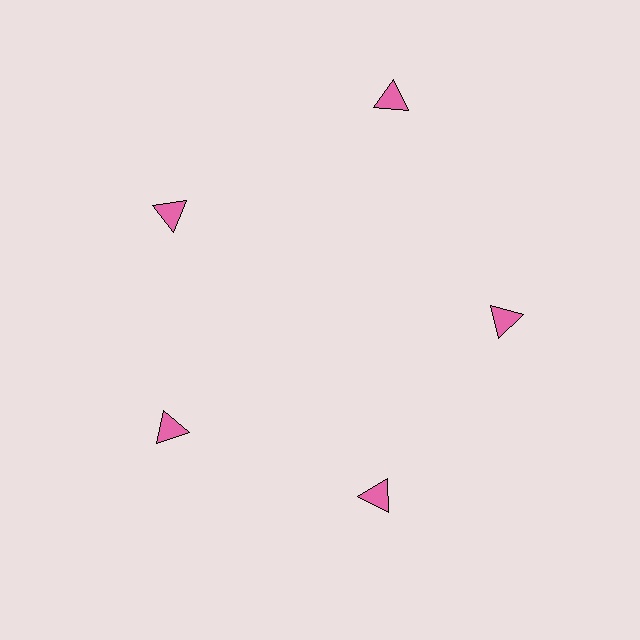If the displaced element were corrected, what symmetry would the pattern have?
It would have 5-fold rotational symmetry — the pattern would map onto itself every 72 degrees.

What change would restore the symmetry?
The symmetry would be restored by moving it inward, back onto the ring so that all 5 triangles sit at equal angles and equal distance from the center.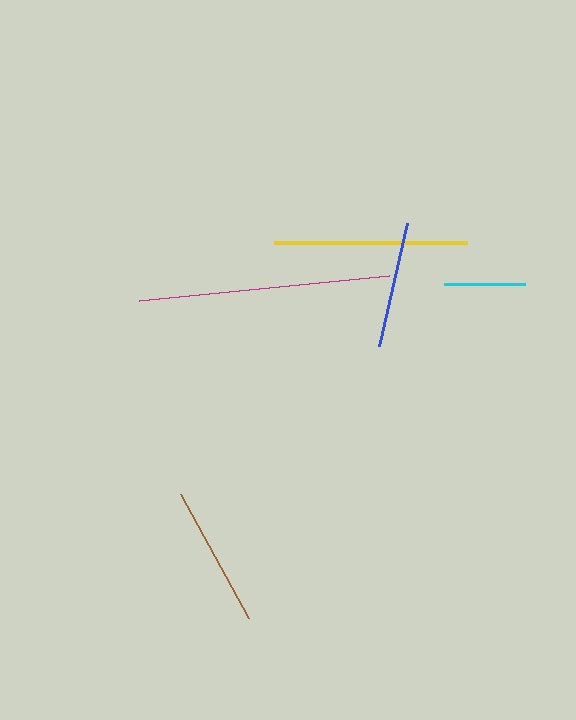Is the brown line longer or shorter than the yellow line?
The yellow line is longer than the brown line.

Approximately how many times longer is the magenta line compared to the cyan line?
The magenta line is approximately 3.1 times the length of the cyan line.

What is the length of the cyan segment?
The cyan segment is approximately 81 pixels long.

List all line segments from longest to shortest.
From longest to shortest: magenta, yellow, brown, blue, cyan.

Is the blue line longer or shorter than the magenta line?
The magenta line is longer than the blue line.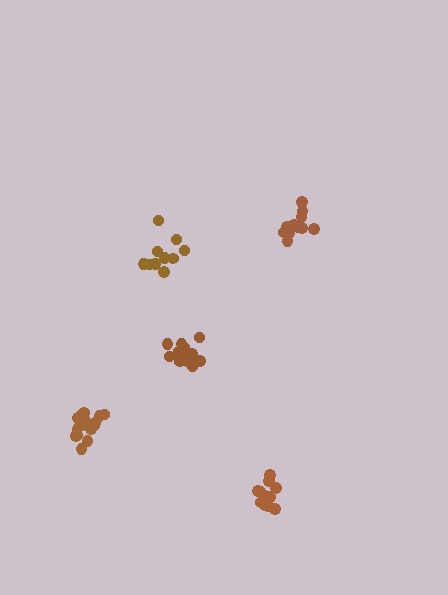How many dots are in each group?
Group 1: 10 dots, Group 2: 11 dots, Group 3: 11 dots, Group 4: 14 dots, Group 5: 15 dots (61 total).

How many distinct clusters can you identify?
There are 5 distinct clusters.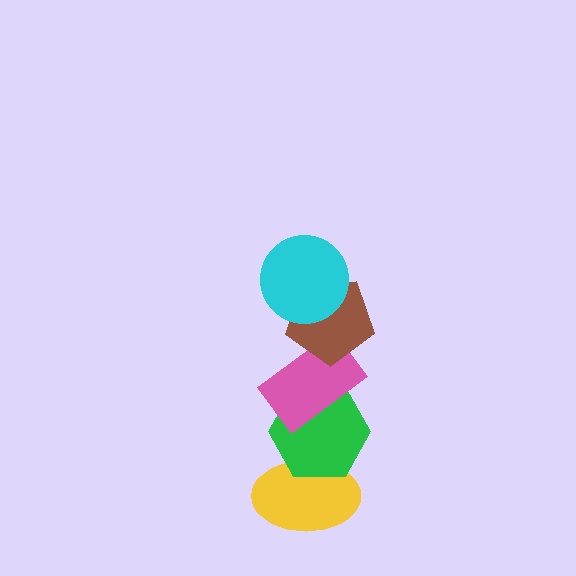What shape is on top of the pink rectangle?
The brown pentagon is on top of the pink rectangle.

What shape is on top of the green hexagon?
The pink rectangle is on top of the green hexagon.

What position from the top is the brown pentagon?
The brown pentagon is 2nd from the top.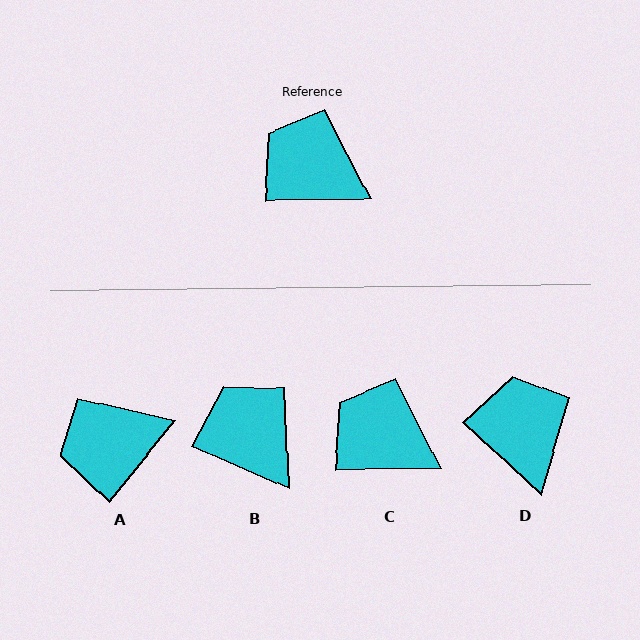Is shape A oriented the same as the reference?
No, it is off by about 51 degrees.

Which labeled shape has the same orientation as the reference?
C.